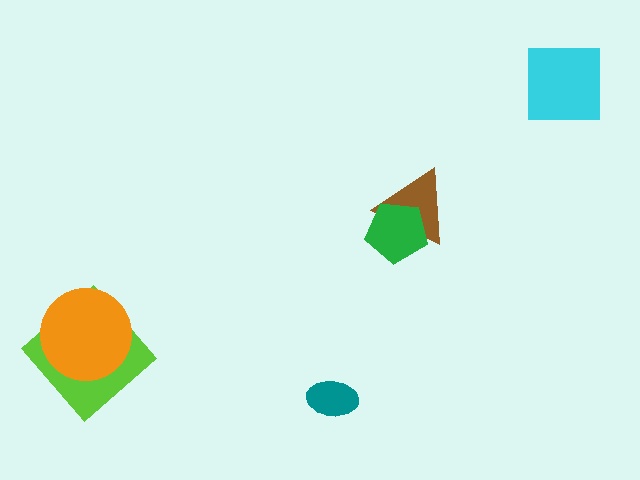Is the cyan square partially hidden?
No, no other shape covers it.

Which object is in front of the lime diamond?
The orange circle is in front of the lime diamond.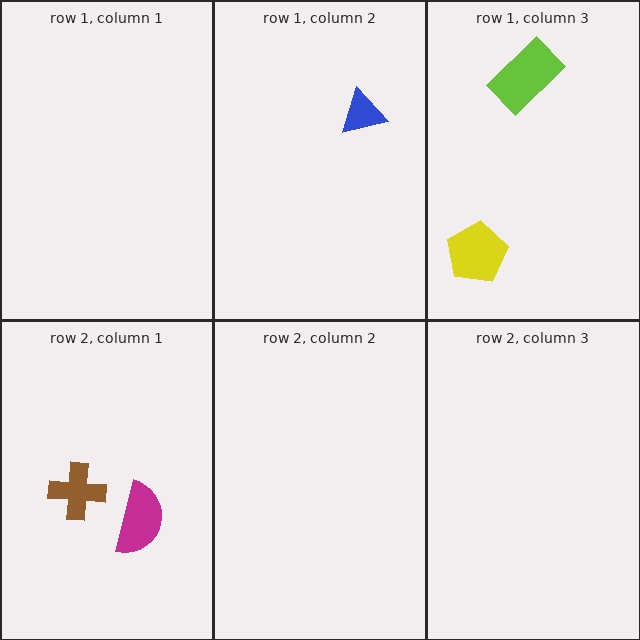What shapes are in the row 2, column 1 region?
The brown cross, the magenta semicircle.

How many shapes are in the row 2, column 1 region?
2.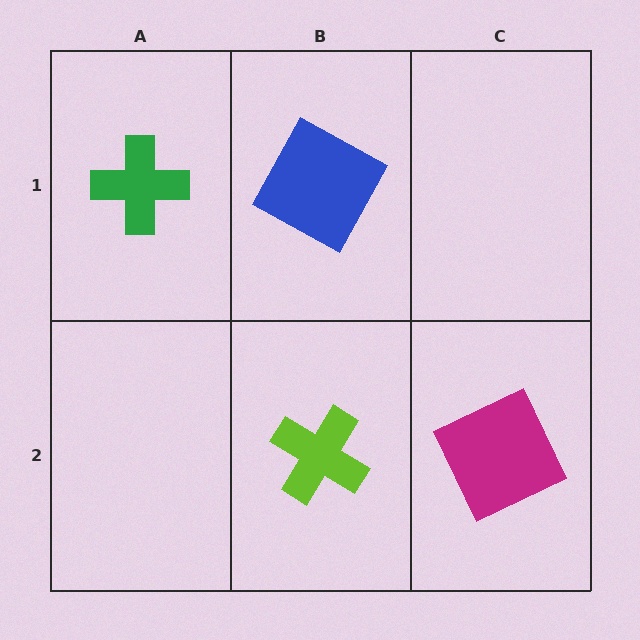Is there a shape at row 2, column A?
No, that cell is empty.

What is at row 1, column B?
A blue square.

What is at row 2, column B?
A lime cross.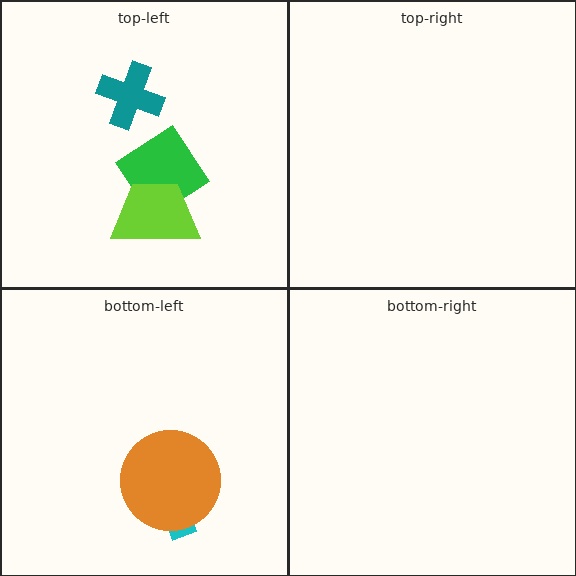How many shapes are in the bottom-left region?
2.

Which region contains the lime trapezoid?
The top-left region.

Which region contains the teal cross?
The top-left region.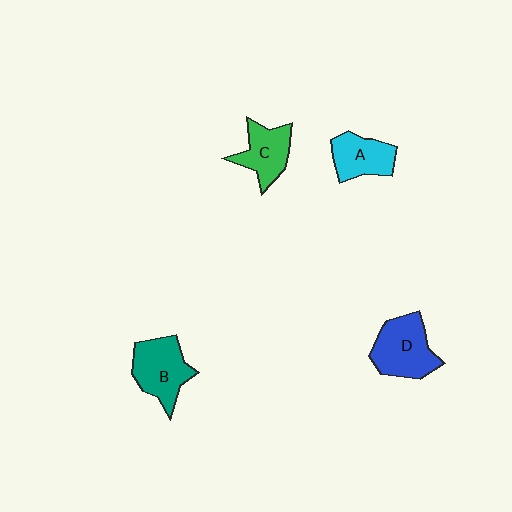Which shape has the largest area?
Shape D (blue).